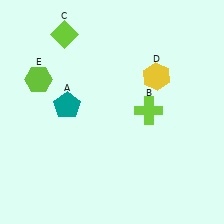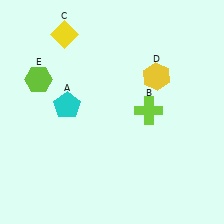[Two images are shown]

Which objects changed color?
A changed from teal to cyan. C changed from lime to yellow.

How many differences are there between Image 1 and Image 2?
There are 2 differences between the two images.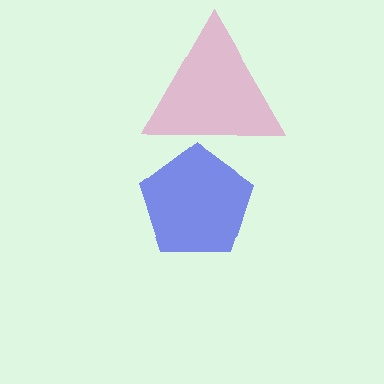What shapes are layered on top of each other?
The layered shapes are: a pink triangle, a blue pentagon.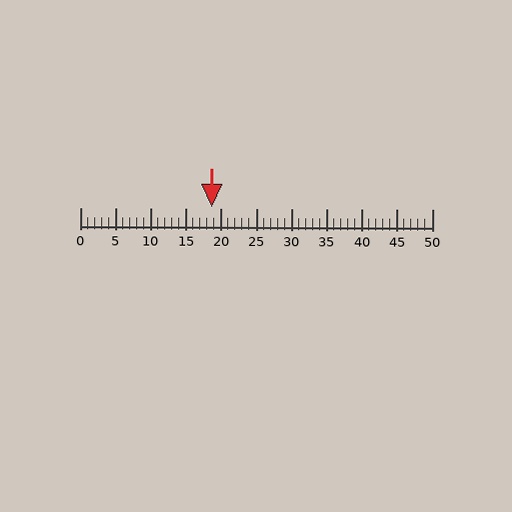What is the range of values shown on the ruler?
The ruler shows values from 0 to 50.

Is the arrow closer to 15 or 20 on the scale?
The arrow is closer to 20.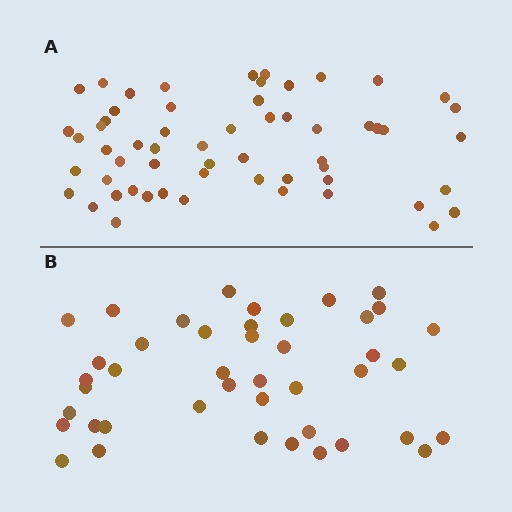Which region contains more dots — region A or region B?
Region A (the top region) has more dots.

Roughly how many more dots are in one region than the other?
Region A has approximately 15 more dots than region B.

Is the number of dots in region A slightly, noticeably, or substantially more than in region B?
Region A has noticeably more, but not dramatically so. The ratio is roughly 1.3 to 1.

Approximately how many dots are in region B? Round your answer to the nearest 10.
About 40 dots. (The exact count is 43, which rounds to 40.)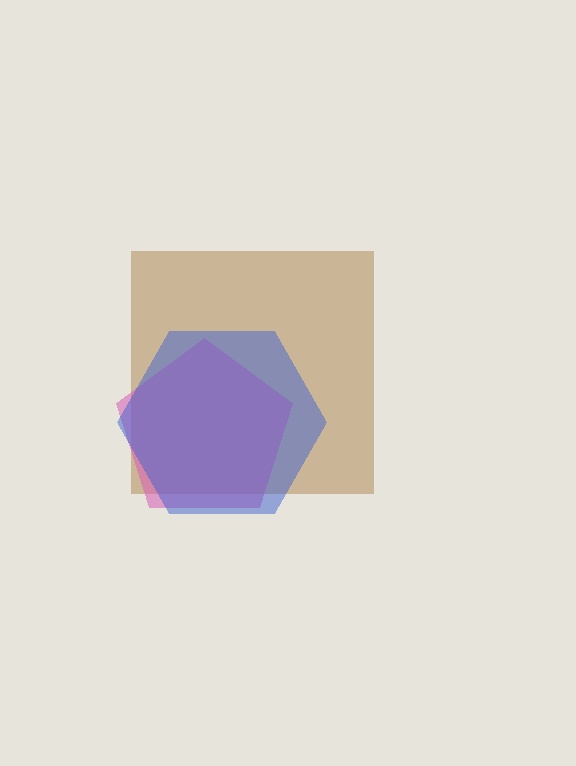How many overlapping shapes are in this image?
There are 3 overlapping shapes in the image.